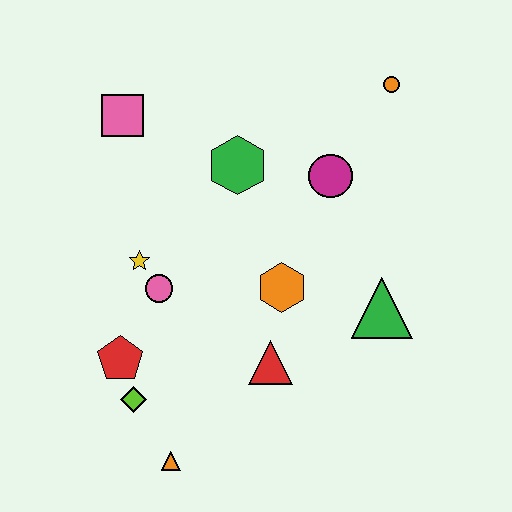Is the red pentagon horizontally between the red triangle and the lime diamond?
No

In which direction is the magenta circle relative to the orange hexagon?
The magenta circle is above the orange hexagon.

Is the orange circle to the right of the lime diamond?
Yes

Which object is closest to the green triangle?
The orange hexagon is closest to the green triangle.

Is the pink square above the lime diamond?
Yes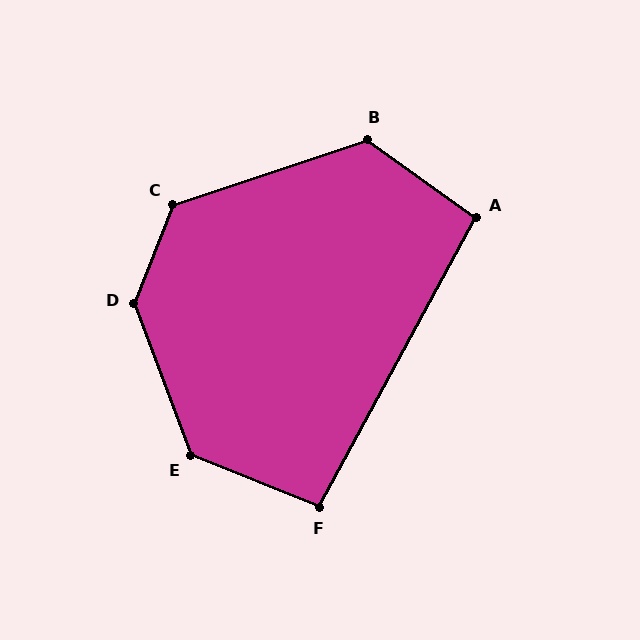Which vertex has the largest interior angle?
D, at approximately 138 degrees.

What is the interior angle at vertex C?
Approximately 130 degrees (obtuse).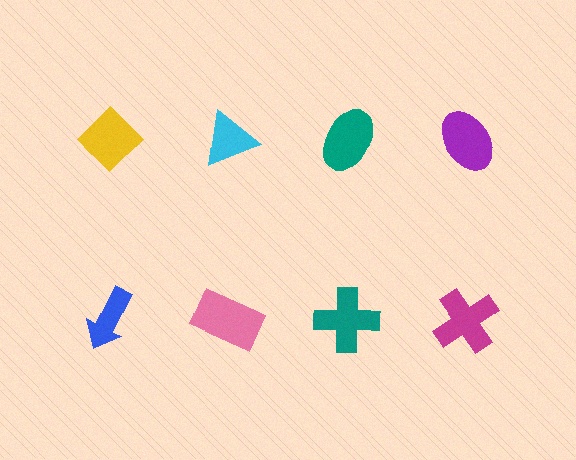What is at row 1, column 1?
A yellow diamond.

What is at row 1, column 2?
A cyan triangle.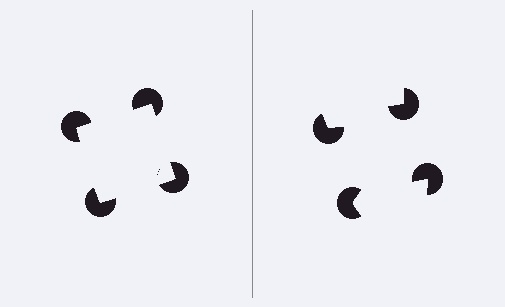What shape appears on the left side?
An illusory square.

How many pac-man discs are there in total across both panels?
8 — 4 on each side.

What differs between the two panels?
The pac-man discs are positioned identically on both sides; only the wedge orientations differ. On the left they align to a square; on the right they are misaligned.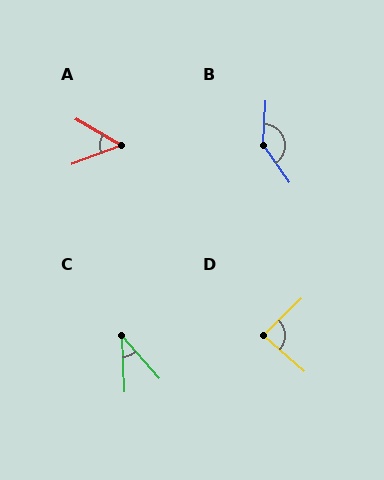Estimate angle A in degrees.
Approximately 51 degrees.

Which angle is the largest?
B, at approximately 142 degrees.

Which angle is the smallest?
C, at approximately 38 degrees.